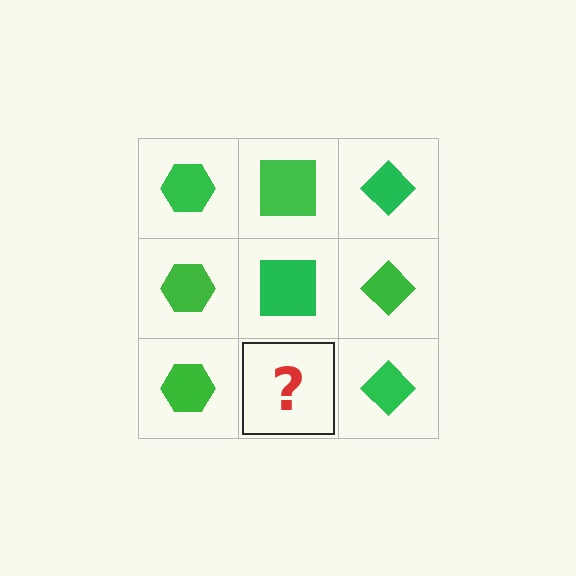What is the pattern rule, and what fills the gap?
The rule is that each column has a consistent shape. The gap should be filled with a green square.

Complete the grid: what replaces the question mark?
The question mark should be replaced with a green square.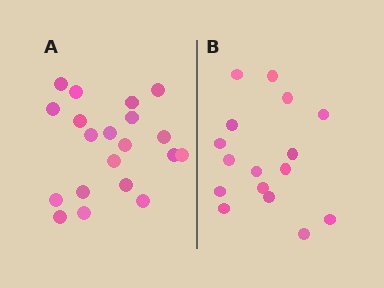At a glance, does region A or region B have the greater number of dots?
Region A (the left region) has more dots.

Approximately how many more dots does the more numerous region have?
Region A has about 4 more dots than region B.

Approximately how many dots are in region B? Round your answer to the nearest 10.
About 20 dots. (The exact count is 16, which rounds to 20.)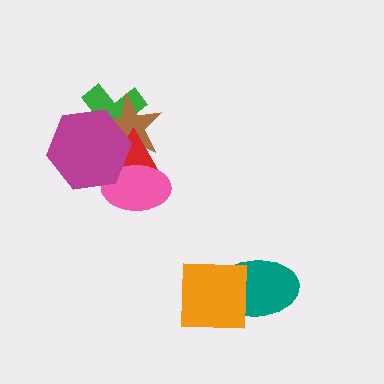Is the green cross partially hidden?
Yes, it is partially covered by another shape.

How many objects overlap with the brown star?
4 objects overlap with the brown star.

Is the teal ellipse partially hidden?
Yes, it is partially covered by another shape.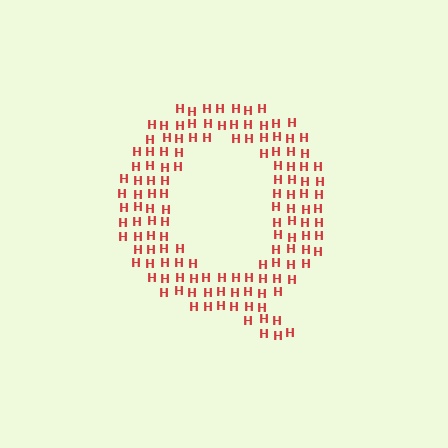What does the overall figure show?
The overall figure shows the letter Q.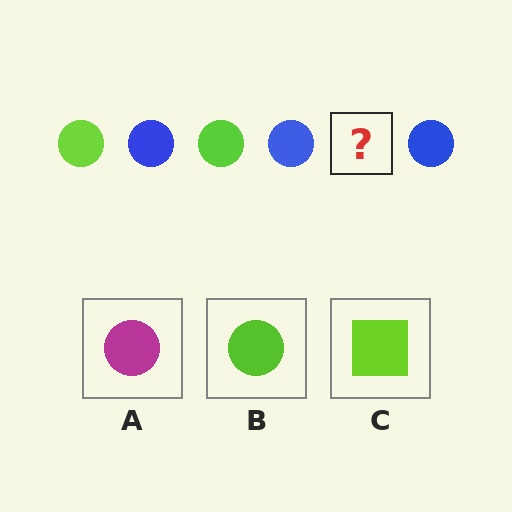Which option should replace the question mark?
Option B.